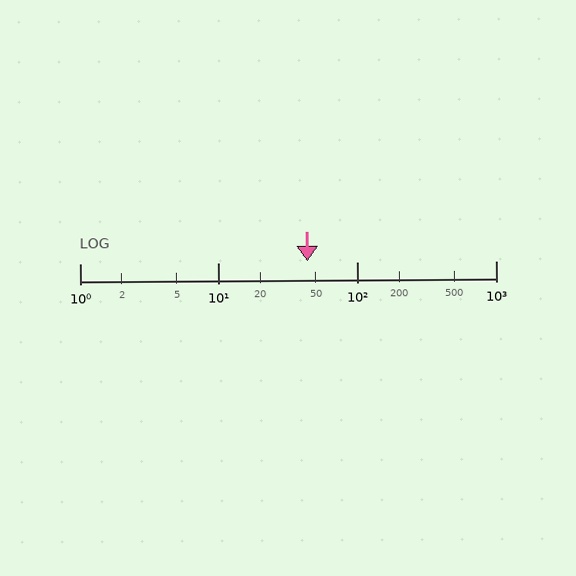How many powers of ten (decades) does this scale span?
The scale spans 3 decades, from 1 to 1000.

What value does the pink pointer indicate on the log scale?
The pointer indicates approximately 44.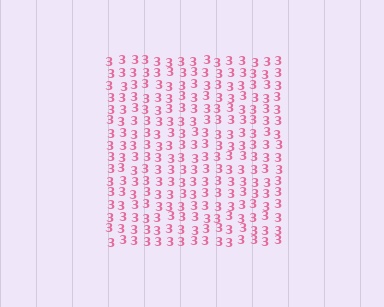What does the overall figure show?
The overall figure shows a square.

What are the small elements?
The small elements are digit 3's.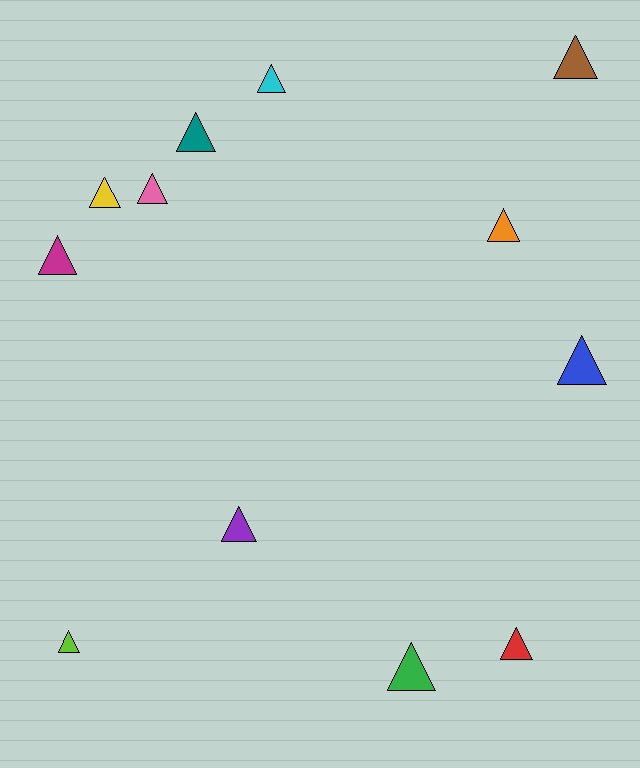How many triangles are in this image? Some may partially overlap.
There are 12 triangles.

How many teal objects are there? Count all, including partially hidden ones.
There is 1 teal object.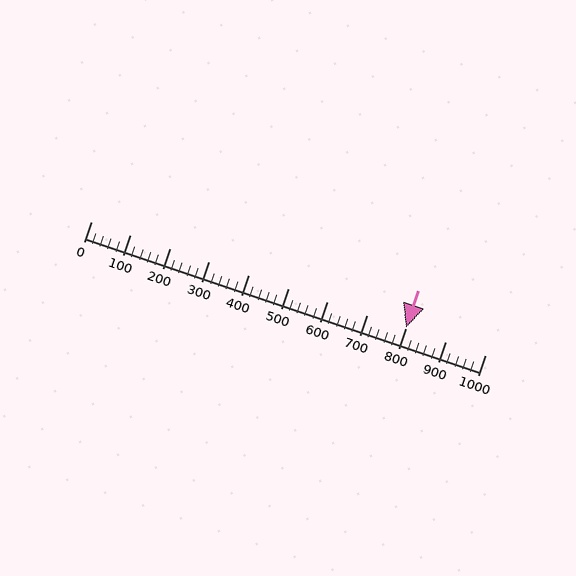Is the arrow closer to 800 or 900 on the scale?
The arrow is closer to 800.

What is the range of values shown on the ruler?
The ruler shows values from 0 to 1000.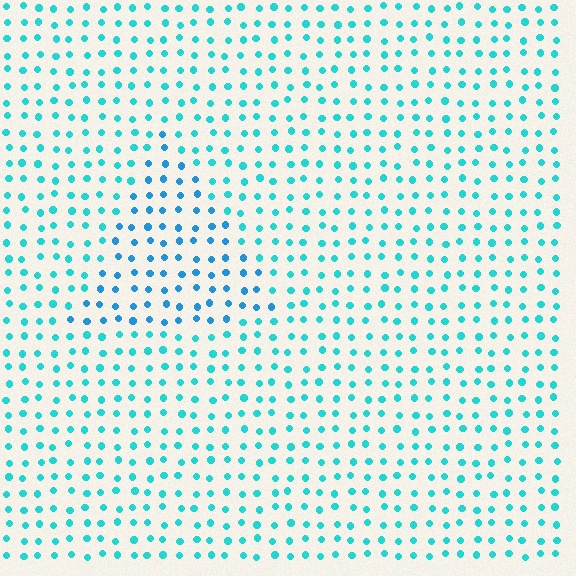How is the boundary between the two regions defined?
The boundary is defined purely by a slight shift in hue (about 24 degrees). Spacing, size, and orientation are identical on both sides.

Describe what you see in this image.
The image is filled with small cyan elements in a uniform arrangement. A triangle-shaped region is visible where the elements are tinted to a slightly different hue, forming a subtle color boundary.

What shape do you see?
I see a triangle.